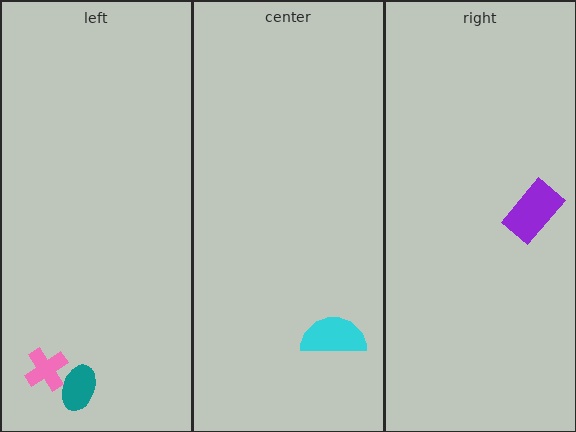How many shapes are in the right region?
1.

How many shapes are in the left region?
2.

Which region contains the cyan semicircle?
The center region.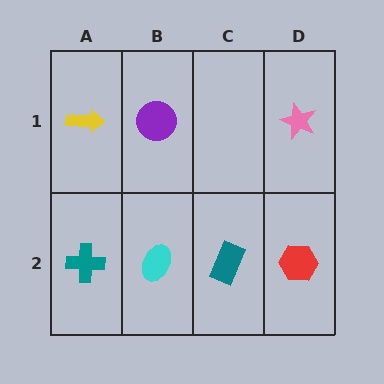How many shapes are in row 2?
4 shapes.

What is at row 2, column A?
A teal cross.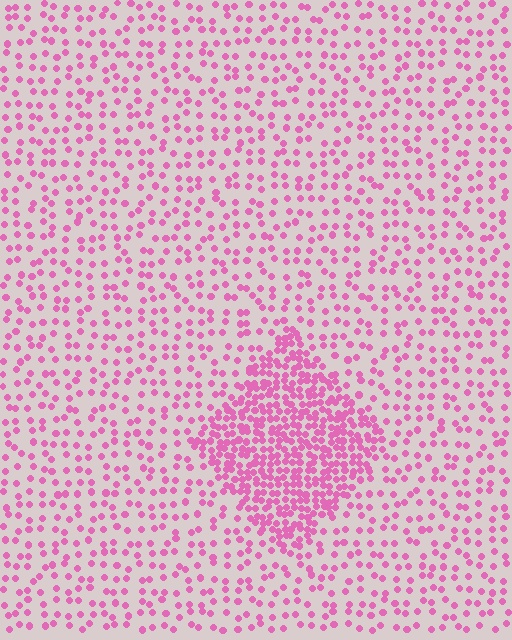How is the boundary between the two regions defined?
The boundary is defined by a change in element density (approximately 2.7x ratio). All elements are the same color, size, and shape.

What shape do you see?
I see a diamond.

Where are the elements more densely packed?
The elements are more densely packed inside the diamond boundary.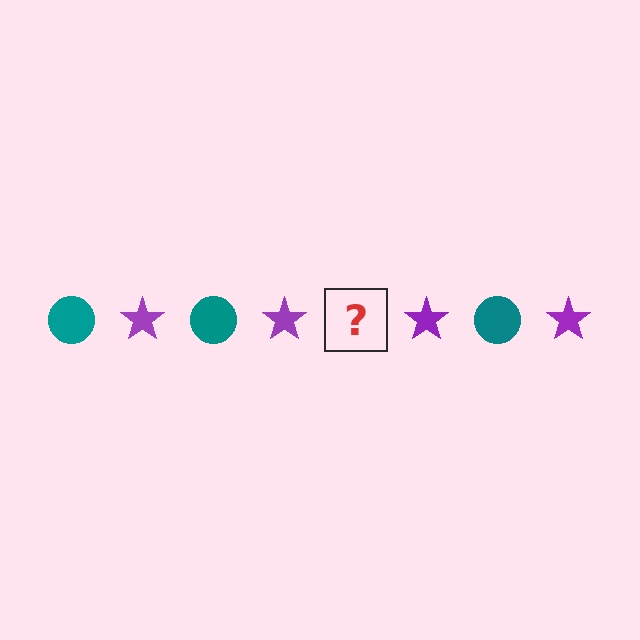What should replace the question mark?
The question mark should be replaced with a teal circle.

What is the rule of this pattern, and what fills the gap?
The rule is that the pattern alternates between teal circle and purple star. The gap should be filled with a teal circle.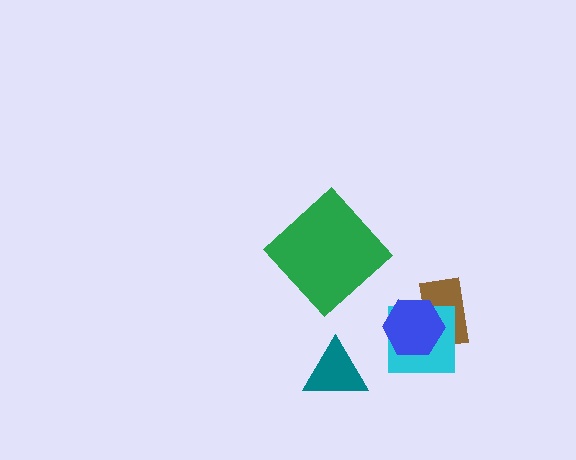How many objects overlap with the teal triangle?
0 objects overlap with the teal triangle.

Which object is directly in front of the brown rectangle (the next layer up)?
The cyan square is directly in front of the brown rectangle.